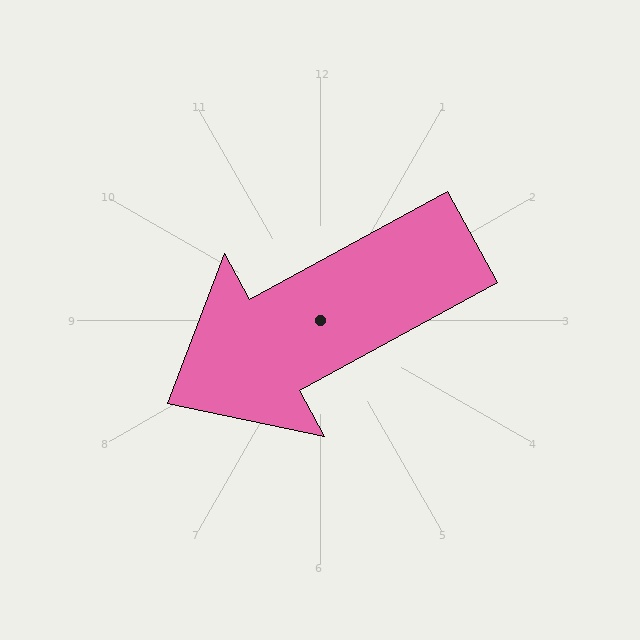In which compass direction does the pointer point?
Southwest.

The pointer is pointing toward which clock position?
Roughly 8 o'clock.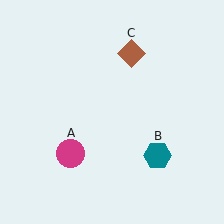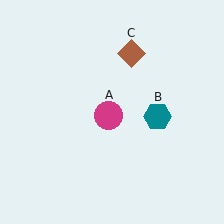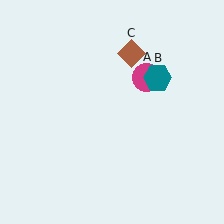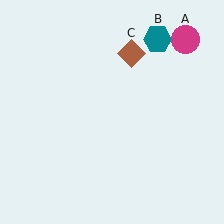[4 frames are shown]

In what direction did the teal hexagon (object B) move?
The teal hexagon (object B) moved up.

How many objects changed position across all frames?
2 objects changed position: magenta circle (object A), teal hexagon (object B).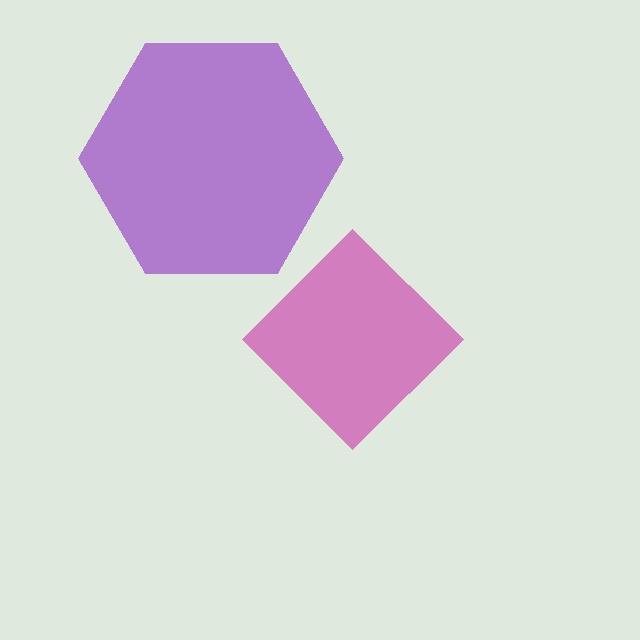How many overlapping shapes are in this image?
There are 2 overlapping shapes in the image.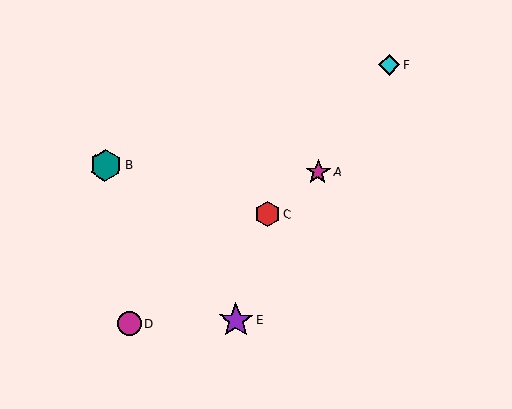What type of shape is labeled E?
Shape E is a purple star.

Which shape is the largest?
The purple star (labeled E) is the largest.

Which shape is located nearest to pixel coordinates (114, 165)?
The teal hexagon (labeled B) at (105, 165) is nearest to that location.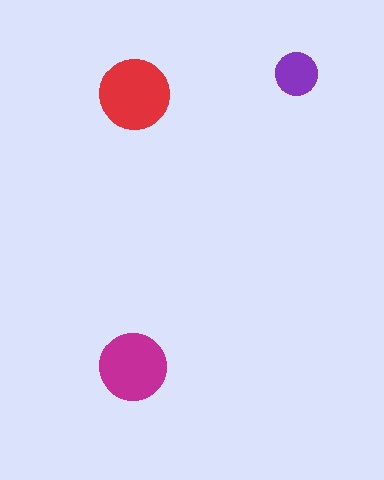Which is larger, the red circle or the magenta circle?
The red one.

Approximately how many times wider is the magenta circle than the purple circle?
About 1.5 times wider.